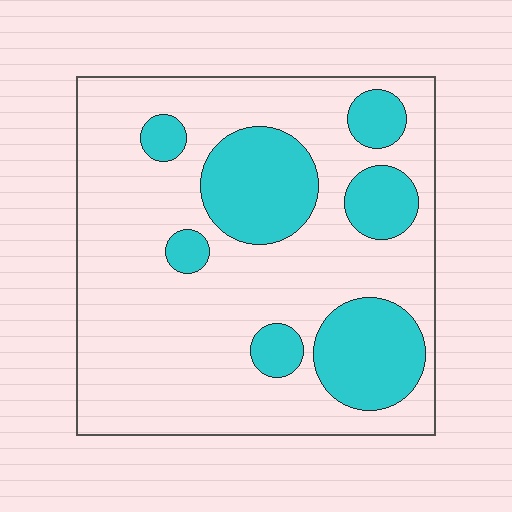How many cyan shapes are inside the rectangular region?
7.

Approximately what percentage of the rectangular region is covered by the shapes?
Approximately 25%.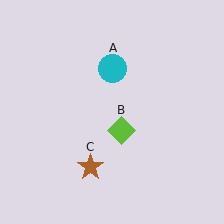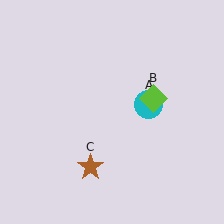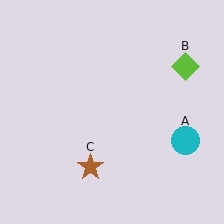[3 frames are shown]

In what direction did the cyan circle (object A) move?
The cyan circle (object A) moved down and to the right.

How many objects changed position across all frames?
2 objects changed position: cyan circle (object A), lime diamond (object B).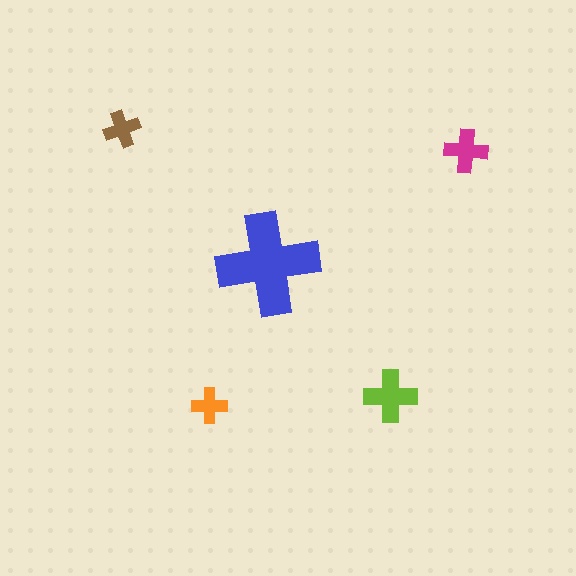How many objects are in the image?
There are 5 objects in the image.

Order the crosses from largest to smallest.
the blue one, the lime one, the magenta one, the brown one, the orange one.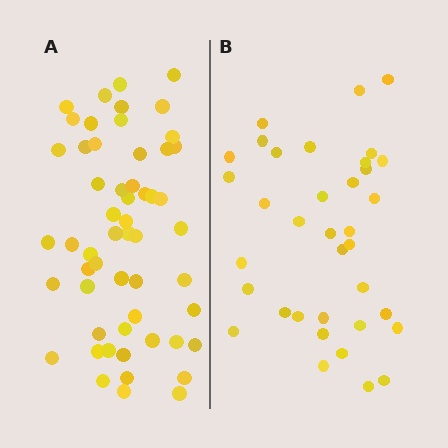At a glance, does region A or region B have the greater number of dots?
Region A (the left region) has more dots.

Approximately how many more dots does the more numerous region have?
Region A has approximately 20 more dots than region B.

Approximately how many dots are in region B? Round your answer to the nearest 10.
About 40 dots. (The exact count is 36, which rounds to 40.)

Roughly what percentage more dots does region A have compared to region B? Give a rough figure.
About 55% more.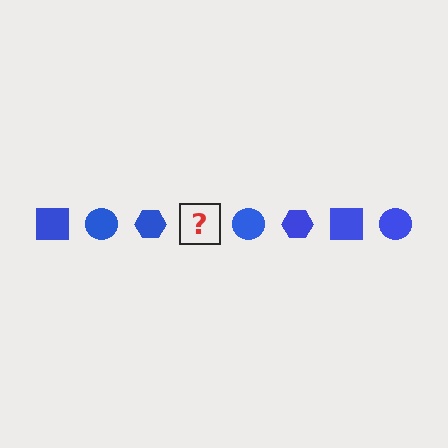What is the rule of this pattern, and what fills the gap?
The rule is that the pattern cycles through square, circle, hexagon shapes in blue. The gap should be filled with a blue square.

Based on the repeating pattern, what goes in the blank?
The blank should be a blue square.